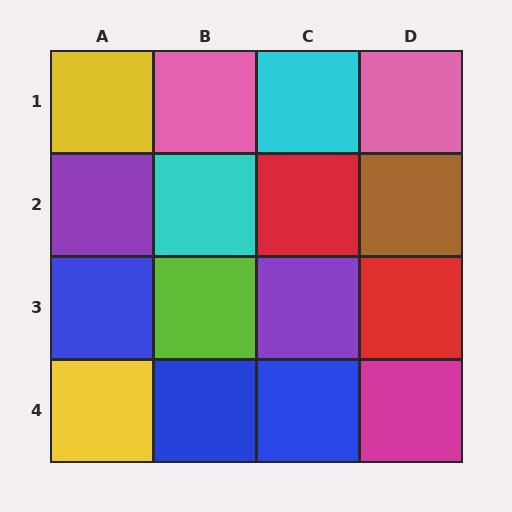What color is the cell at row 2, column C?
Red.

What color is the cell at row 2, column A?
Purple.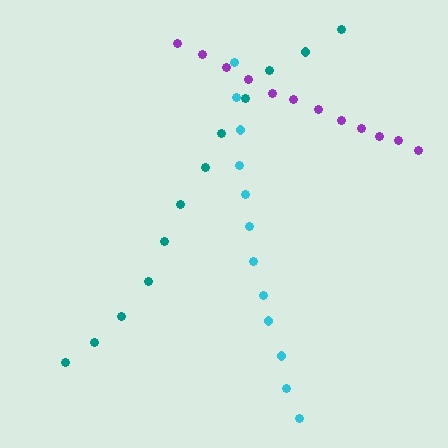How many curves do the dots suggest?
There are 3 distinct paths.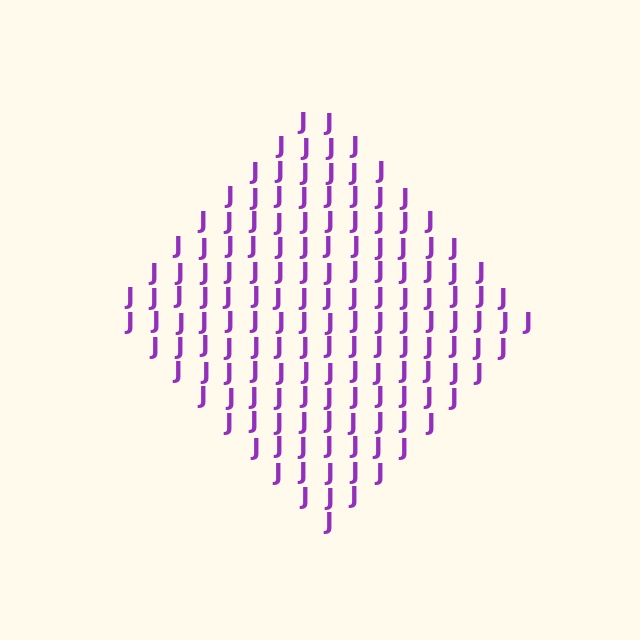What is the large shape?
The large shape is a diamond.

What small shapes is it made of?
It is made of small letter J's.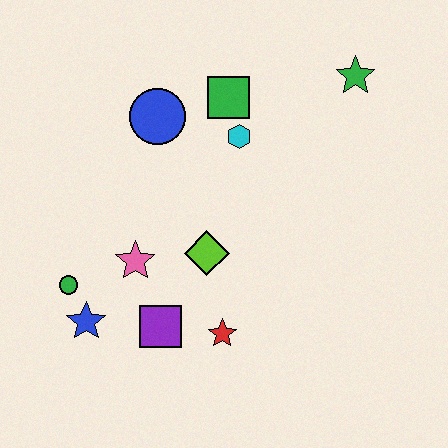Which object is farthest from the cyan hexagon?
The blue star is farthest from the cyan hexagon.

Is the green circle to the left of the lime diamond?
Yes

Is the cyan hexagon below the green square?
Yes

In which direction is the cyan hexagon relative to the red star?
The cyan hexagon is above the red star.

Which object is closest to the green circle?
The blue star is closest to the green circle.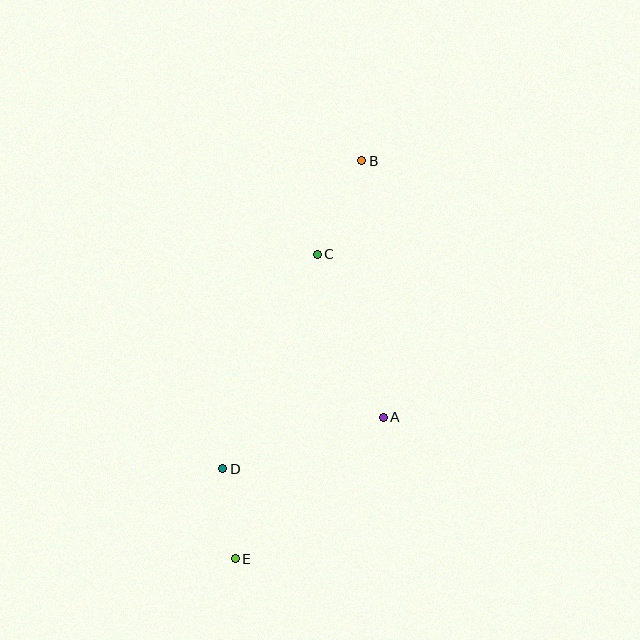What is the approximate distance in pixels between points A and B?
The distance between A and B is approximately 257 pixels.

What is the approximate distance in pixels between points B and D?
The distance between B and D is approximately 338 pixels.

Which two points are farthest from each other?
Points B and E are farthest from each other.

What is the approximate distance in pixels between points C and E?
The distance between C and E is approximately 316 pixels.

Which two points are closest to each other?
Points D and E are closest to each other.